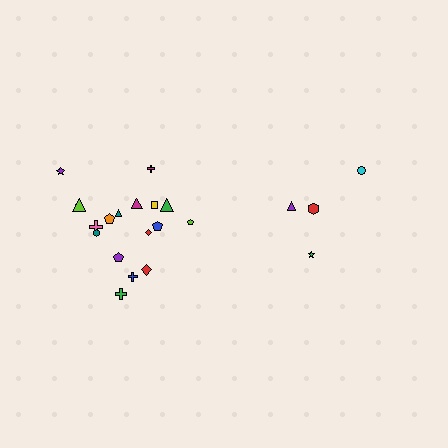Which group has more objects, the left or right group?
The left group.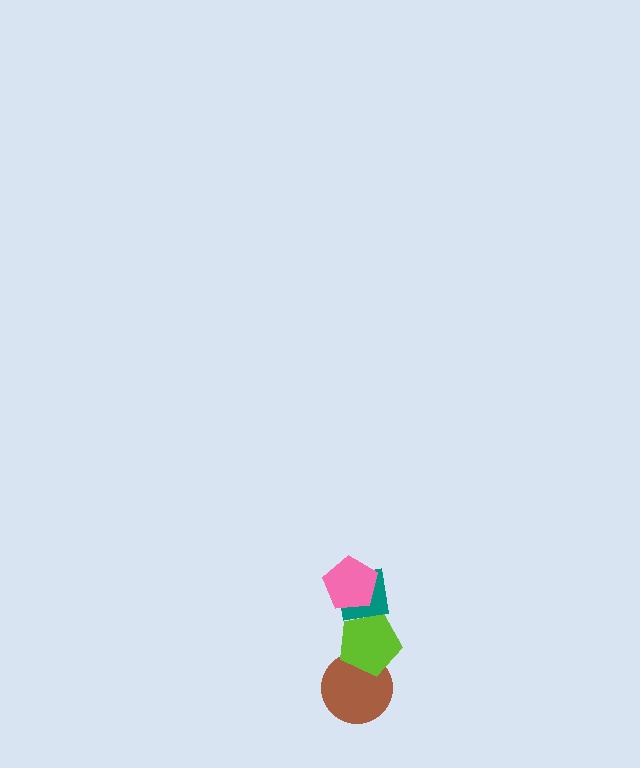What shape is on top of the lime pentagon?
The teal square is on top of the lime pentagon.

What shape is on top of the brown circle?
The lime pentagon is on top of the brown circle.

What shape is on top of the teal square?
The pink pentagon is on top of the teal square.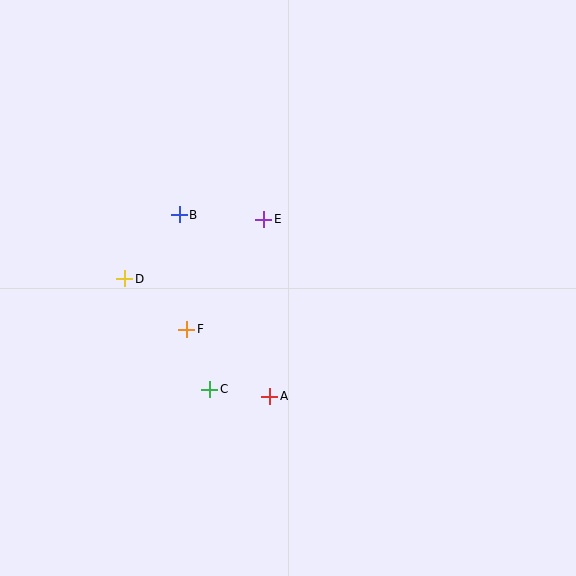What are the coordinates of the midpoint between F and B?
The midpoint between F and B is at (183, 272).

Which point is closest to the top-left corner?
Point B is closest to the top-left corner.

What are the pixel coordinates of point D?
Point D is at (125, 279).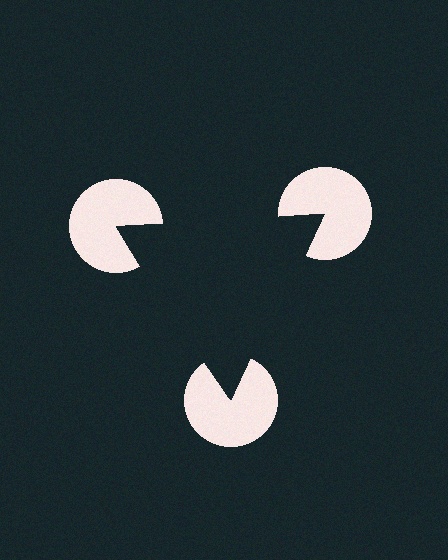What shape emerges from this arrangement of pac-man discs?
An illusory triangle — its edges are inferred from the aligned wedge cuts in the pac-man discs, not physically drawn.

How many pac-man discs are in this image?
There are 3 — one at each vertex of the illusory triangle.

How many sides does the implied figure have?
3 sides.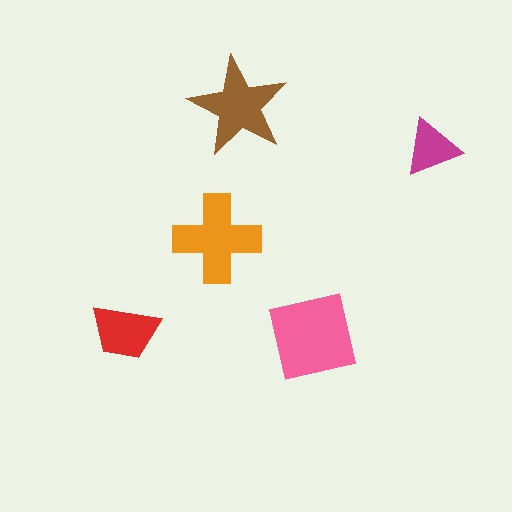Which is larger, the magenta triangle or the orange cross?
The orange cross.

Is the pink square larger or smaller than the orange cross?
Larger.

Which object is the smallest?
The magenta triangle.